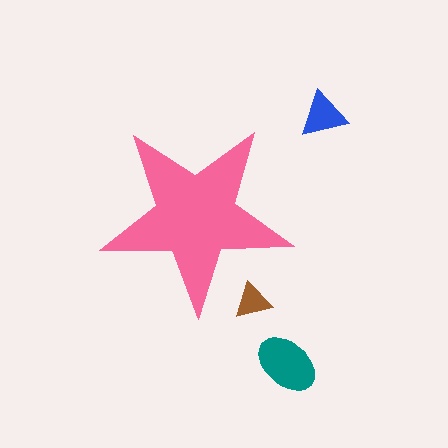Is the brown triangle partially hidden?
Yes, the brown triangle is partially hidden behind the pink star.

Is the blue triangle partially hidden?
No, the blue triangle is fully visible.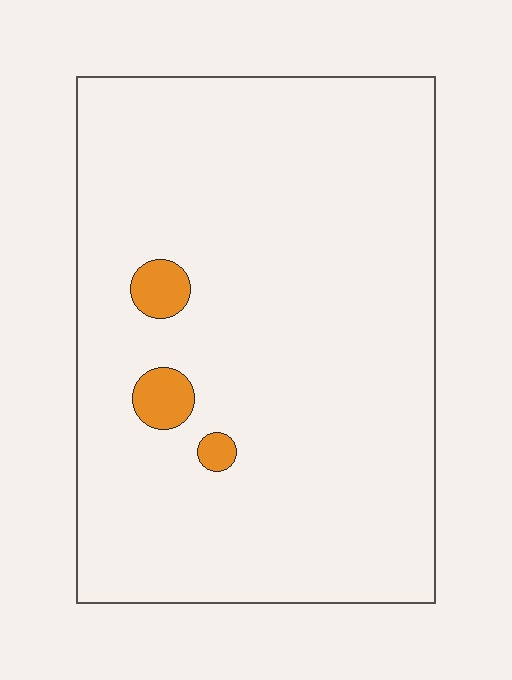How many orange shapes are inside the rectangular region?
3.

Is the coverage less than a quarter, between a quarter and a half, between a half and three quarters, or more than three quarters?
Less than a quarter.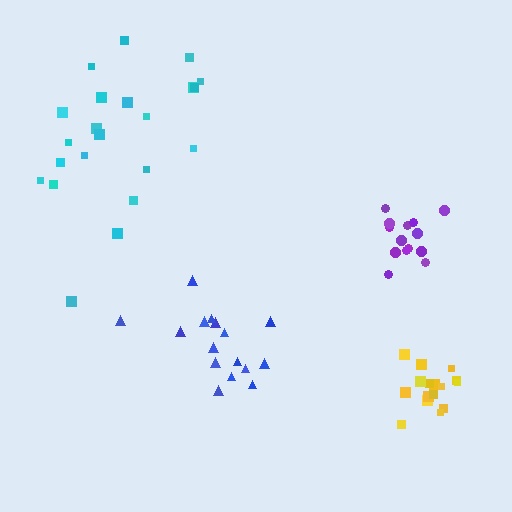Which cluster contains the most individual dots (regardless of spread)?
Cyan (22).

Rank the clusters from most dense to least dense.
yellow, blue, purple, cyan.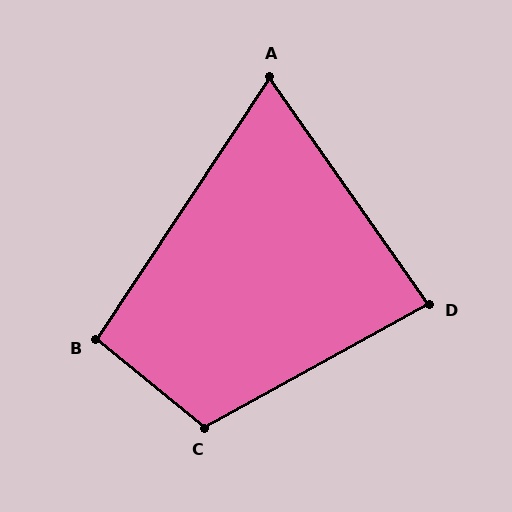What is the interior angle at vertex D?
Approximately 84 degrees (acute).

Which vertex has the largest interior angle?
C, at approximately 112 degrees.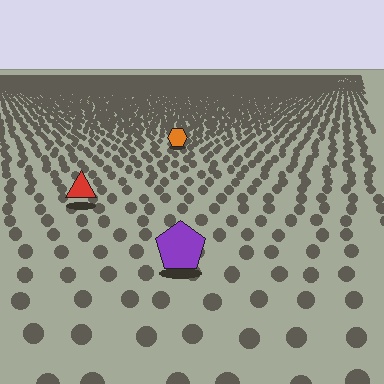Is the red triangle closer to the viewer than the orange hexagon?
Yes. The red triangle is closer — you can tell from the texture gradient: the ground texture is coarser near it.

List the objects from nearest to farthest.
From nearest to farthest: the purple pentagon, the red triangle, the orange hexagon.